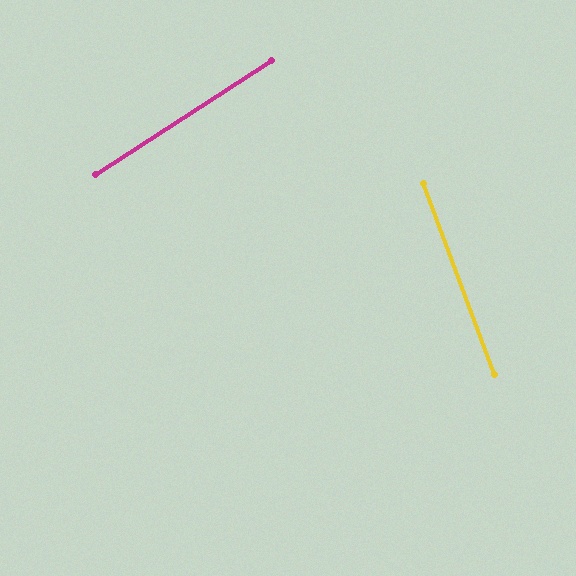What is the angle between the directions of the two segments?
Approximately 78 degrees.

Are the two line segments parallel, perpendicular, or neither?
Neither parallel nor perpendicular — they differ by about 78°.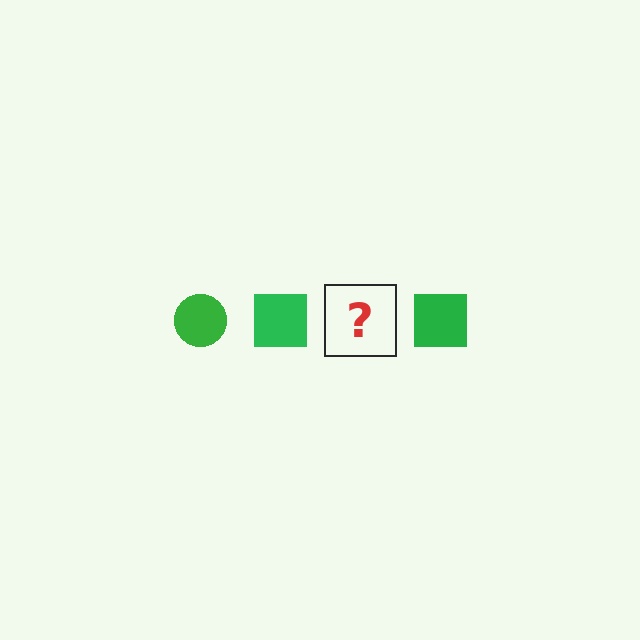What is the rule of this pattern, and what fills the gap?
The rule is that the pattern cycles through circle, square shapes in green. The gap should be filled with a green circle.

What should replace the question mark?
The question mark should be replaced with a green circle.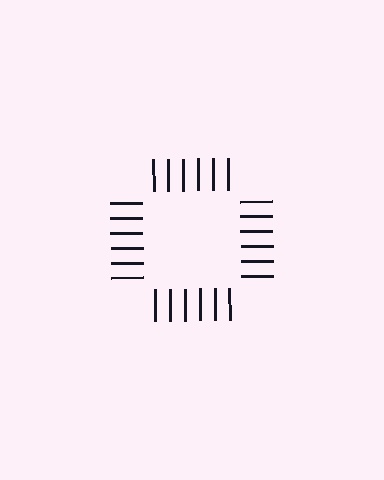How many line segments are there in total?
24 — 6 along each of the 4 edges.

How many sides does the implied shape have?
4 sides — the line-ends trace a square.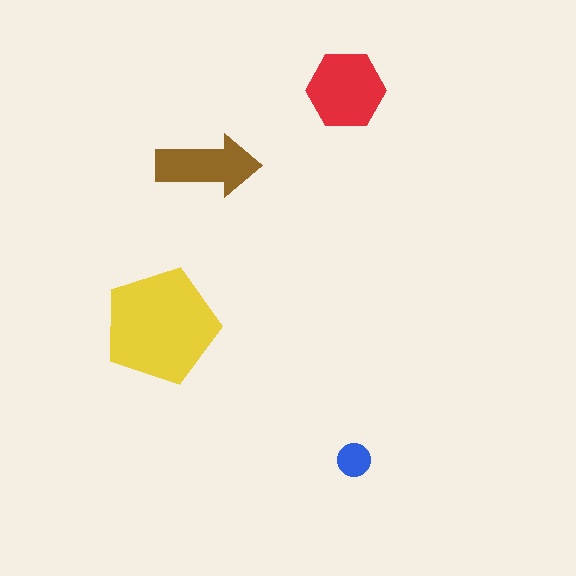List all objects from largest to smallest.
The yellow pentagon, the red hexagon, the brown arrow, the blue circle.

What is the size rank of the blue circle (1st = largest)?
4th.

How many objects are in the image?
There are 4 objects in the image.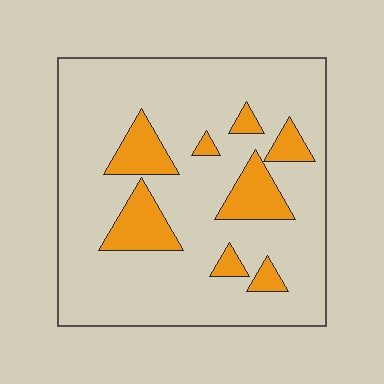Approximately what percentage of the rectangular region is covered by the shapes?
Approximately 15%.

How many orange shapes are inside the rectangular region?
8.